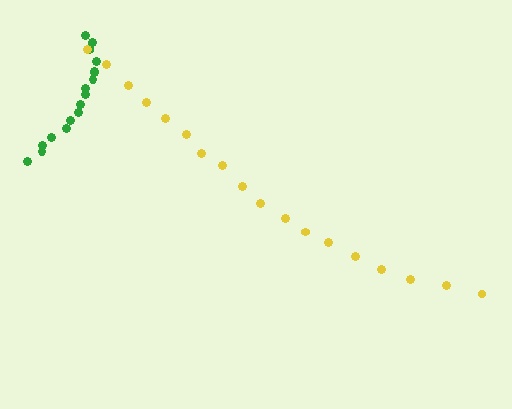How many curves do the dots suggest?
There are 2 distinct paths.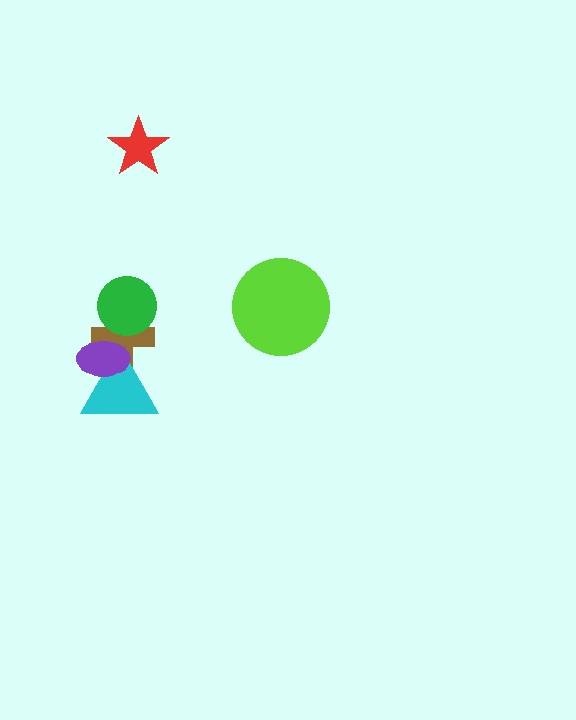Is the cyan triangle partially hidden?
Yes, it is partially covered by another shape.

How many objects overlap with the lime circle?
0 objects overlap with the lime circle.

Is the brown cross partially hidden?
Yes, it is partially covered by another shape.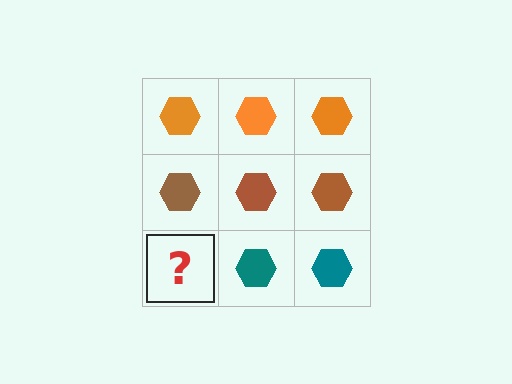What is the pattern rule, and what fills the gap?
The rule is that each row has a consistent color. The gap should be filled with a teal hexagon.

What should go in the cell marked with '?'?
The missing cell should contain a teal hexagon.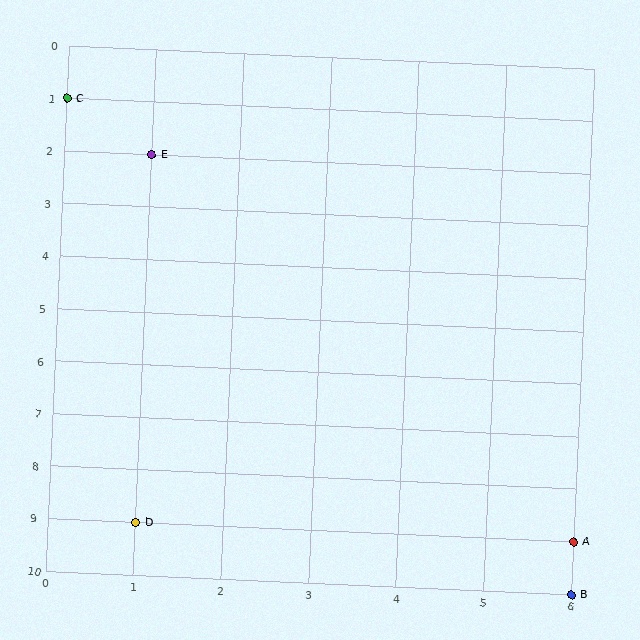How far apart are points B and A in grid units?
Points B and A are 1 row apart.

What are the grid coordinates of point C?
Point C is at grid coordinates (0, 1).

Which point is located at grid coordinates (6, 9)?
Point A is at (6, 9).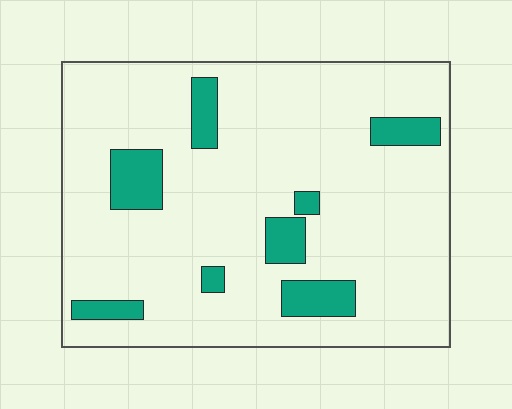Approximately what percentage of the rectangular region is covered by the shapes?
Approximately 15%.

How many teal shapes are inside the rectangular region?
8.